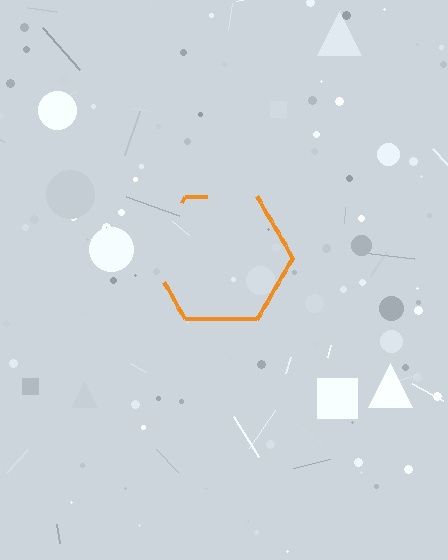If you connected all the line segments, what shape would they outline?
They would outline a hexagon.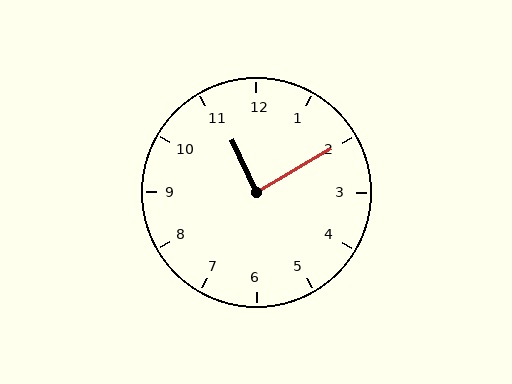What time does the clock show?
11:10.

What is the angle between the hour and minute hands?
Approximately 85 degrees.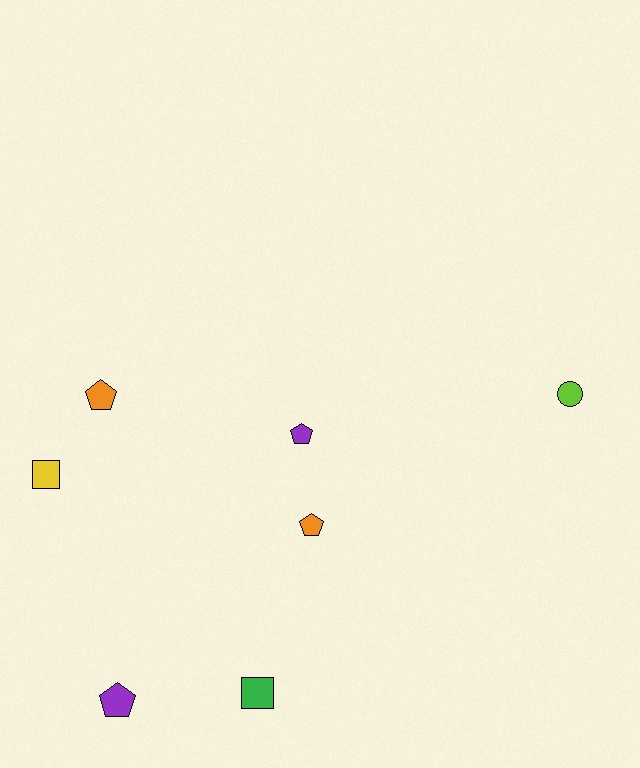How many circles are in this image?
There is 1 circle.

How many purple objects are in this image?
There are 2 purple objects.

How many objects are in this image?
There are 7 objects.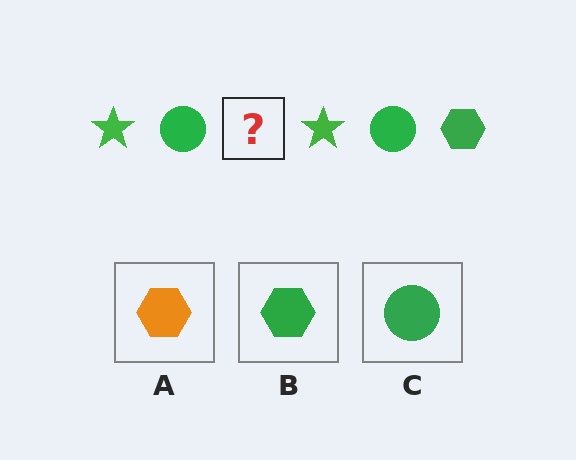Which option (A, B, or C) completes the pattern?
B.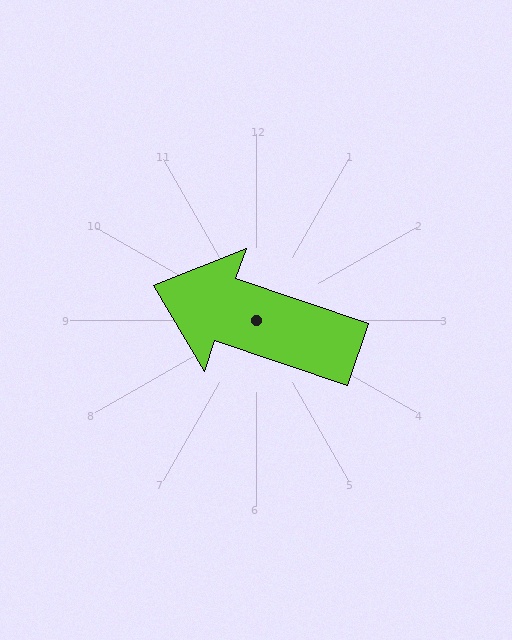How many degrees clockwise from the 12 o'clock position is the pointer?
Approximately 289 degrees.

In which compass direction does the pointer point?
West.